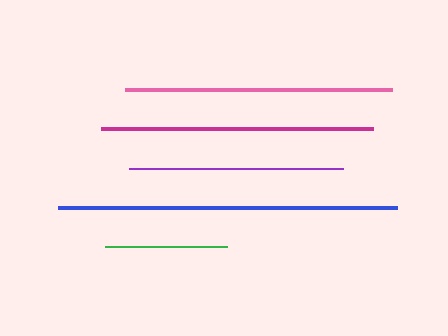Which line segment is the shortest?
The green line is the shortest at approximately 122 pixels.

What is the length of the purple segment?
The purple segment is approximately 213 pixels long.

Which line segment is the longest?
The blue line is the longest at approximately 339 pixels.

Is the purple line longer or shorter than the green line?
The purple line is longer than the green line.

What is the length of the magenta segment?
The magenta segment is approximately 273 pixels long.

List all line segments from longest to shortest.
From longest to shortest: blue, magenta, pink, purple, green.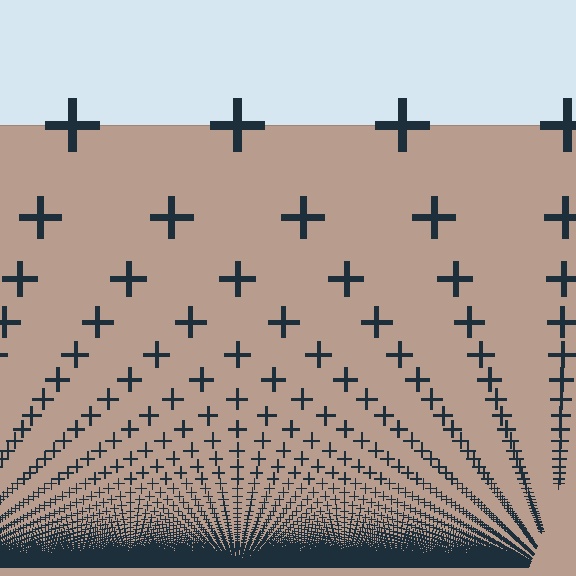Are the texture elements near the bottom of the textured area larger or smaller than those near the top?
Smaller. The gradient is inverted — elements near the bottom are smaller and denser.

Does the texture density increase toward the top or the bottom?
Density increases toward the bottom.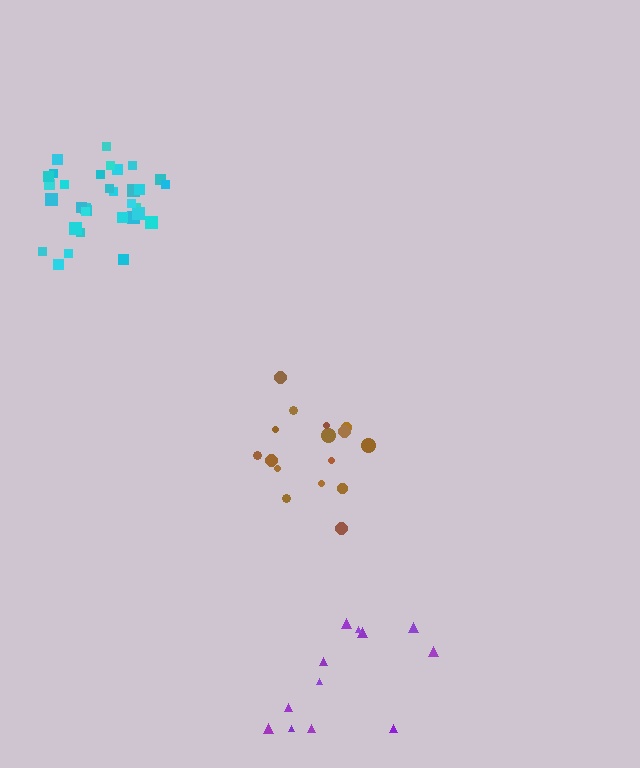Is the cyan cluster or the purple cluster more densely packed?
Cyan.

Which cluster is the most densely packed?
Cyan.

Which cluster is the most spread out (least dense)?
Purple.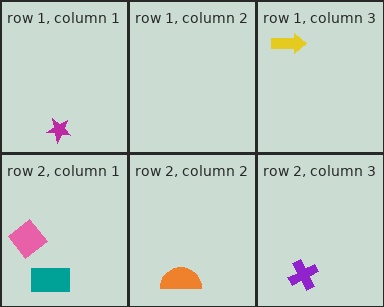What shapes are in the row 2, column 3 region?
The purple cross.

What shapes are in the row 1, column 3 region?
The yellow arrow.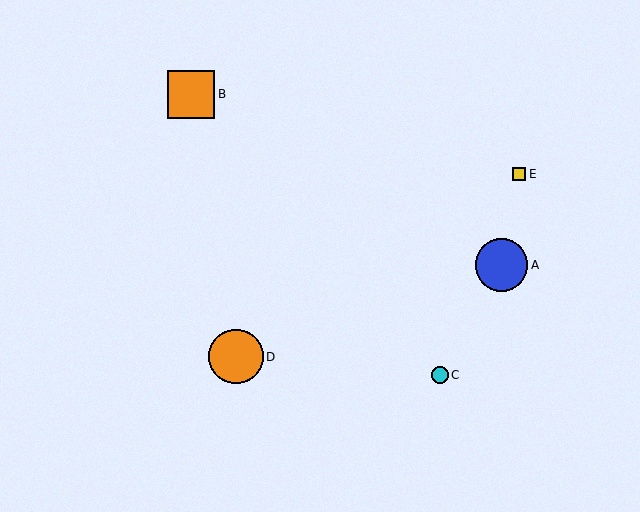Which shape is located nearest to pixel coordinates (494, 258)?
The blue circle (labeled A) at (501, 265) is nearest to that location.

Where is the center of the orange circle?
The center of the orange circle is at (236, 357).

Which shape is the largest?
The orange circle (labeled D) is the largest.